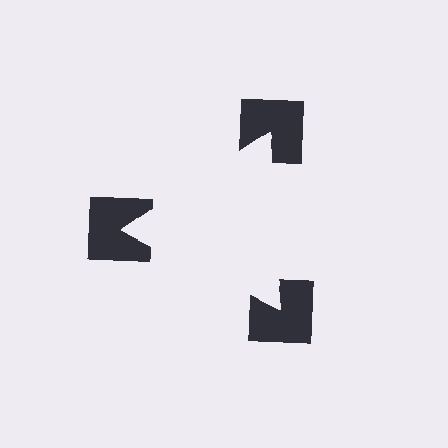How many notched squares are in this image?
There are 3 — one at each vertex of the illusory triangle.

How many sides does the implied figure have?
3 sides.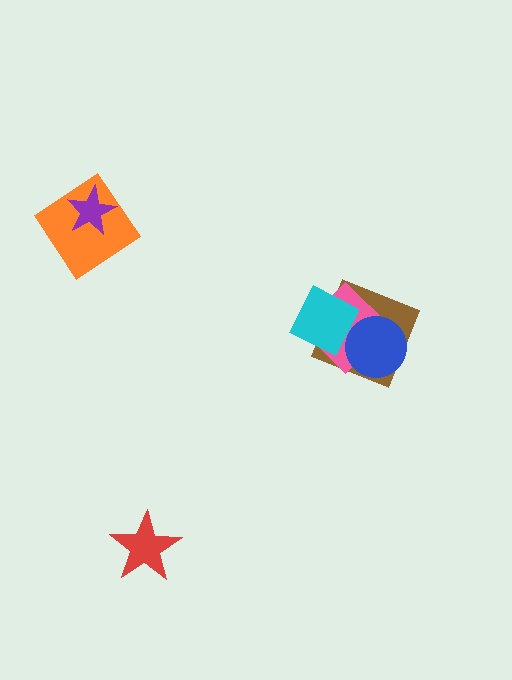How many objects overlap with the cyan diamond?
3 objects overlap with the cyan diamond.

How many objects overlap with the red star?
0 objects overlap with the red star.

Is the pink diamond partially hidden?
Yes, it is partially covered by another shape.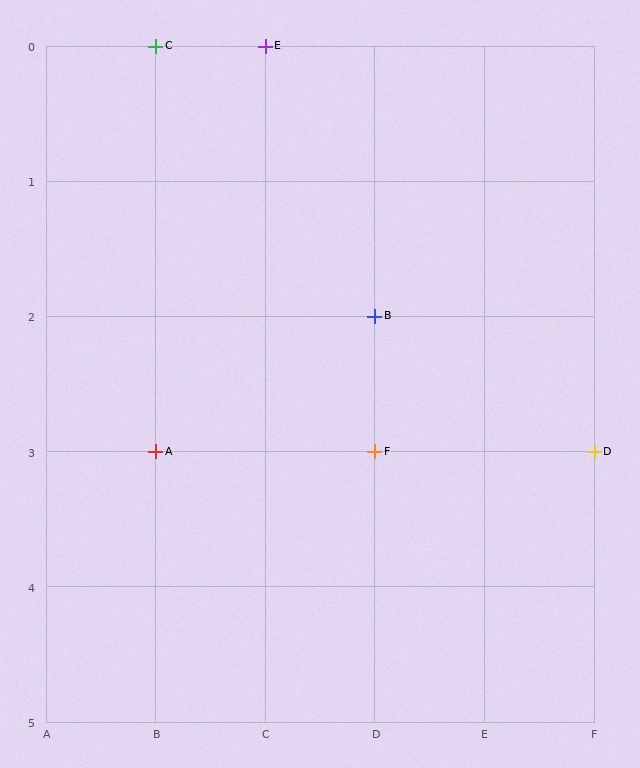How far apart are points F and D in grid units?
Points F and D are 2 columns apart.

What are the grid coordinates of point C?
Point C is at grid coordinates (B, 0).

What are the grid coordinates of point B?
Point B is at grid coordinates (D, 2).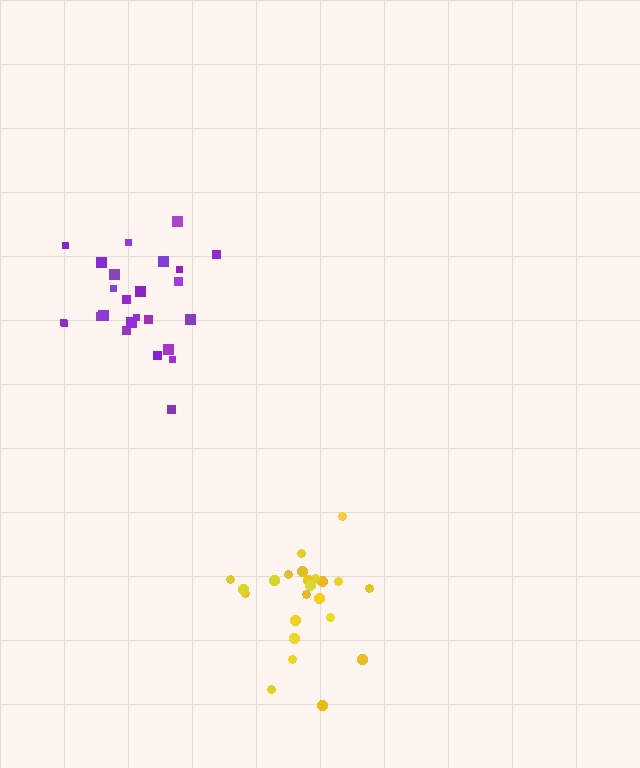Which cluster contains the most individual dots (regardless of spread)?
Purple (25).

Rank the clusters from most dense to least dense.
yellow, purple.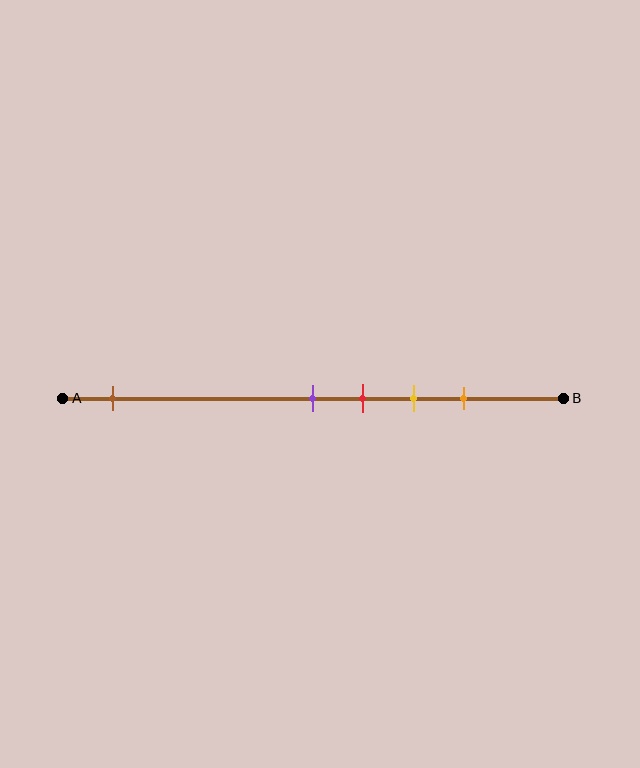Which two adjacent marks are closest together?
The purple and red marks are the closest adjacent pair.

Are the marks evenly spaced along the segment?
No, the marks are not evenly spaced.